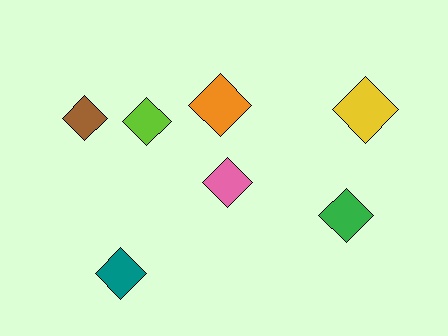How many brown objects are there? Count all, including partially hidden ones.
There is 1 brown object.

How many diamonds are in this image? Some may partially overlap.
There are 7 diamonds.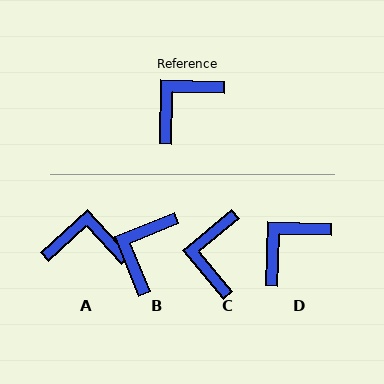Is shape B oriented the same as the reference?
No, it is off by about 23 degrees.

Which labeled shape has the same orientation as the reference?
D.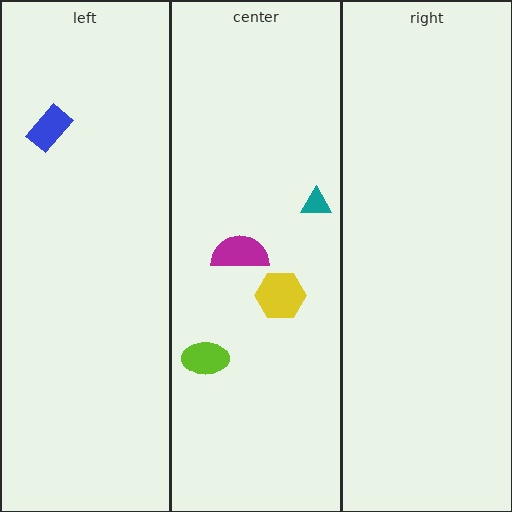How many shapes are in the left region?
1.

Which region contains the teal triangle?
The center region.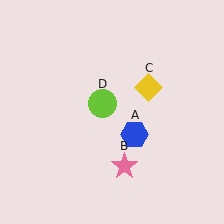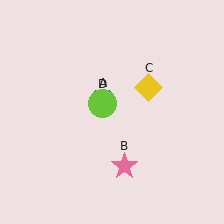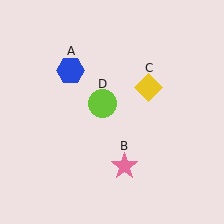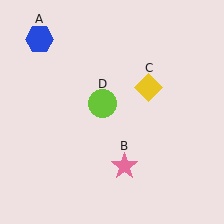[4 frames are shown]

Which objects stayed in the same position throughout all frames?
Pink star (object B) and yellow diamond (object C) and lime circle (object D) remained stationary.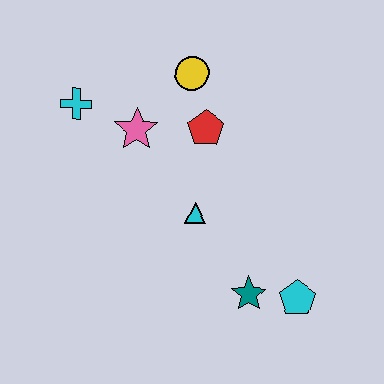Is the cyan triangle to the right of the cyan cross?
Yes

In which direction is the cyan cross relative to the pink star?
The cyan cross is to the left of the pink star.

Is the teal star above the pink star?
No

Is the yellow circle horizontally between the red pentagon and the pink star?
Yes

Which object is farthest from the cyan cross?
The cyan pentagon is farthest from the cyan cross.